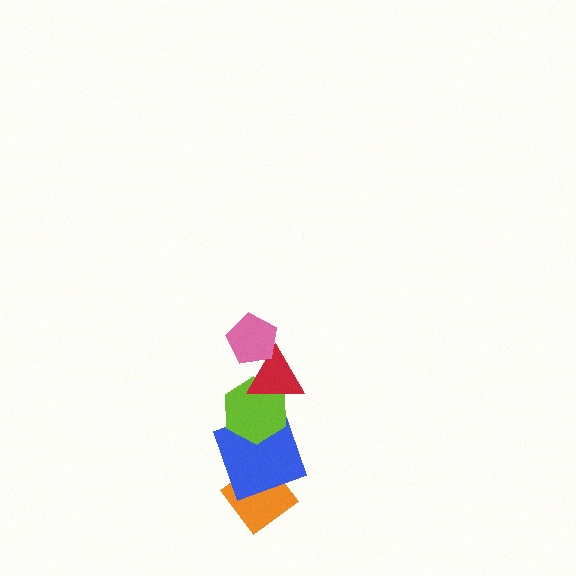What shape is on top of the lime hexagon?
The red triangle is on top of the lime hexagon.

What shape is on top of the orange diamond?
The blue square is on top of the orange diamond.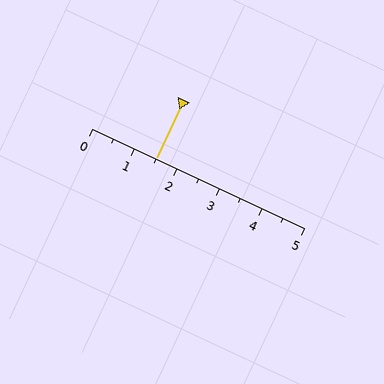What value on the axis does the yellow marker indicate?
The marker indicates approximately 1.5.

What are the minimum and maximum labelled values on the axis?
The axis runs from 0 to 5.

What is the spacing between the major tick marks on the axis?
The major ticks are spaced 1 apart.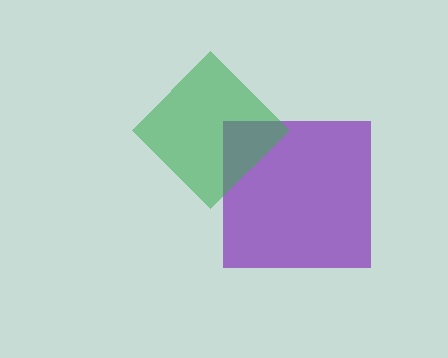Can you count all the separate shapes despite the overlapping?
Yes, there are 2 separate shapes.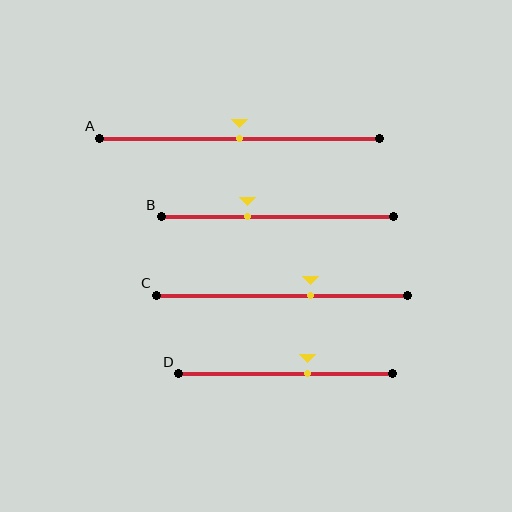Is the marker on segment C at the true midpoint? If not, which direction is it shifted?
No, the marker on segment C is shifted to the right by about 12% of the segment length.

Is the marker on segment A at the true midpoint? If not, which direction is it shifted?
Yes, the marker on segment A is at the true midpoint.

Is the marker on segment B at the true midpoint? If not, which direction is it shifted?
No, the marker on segment B is shifted to the left by about 13% of the segment length.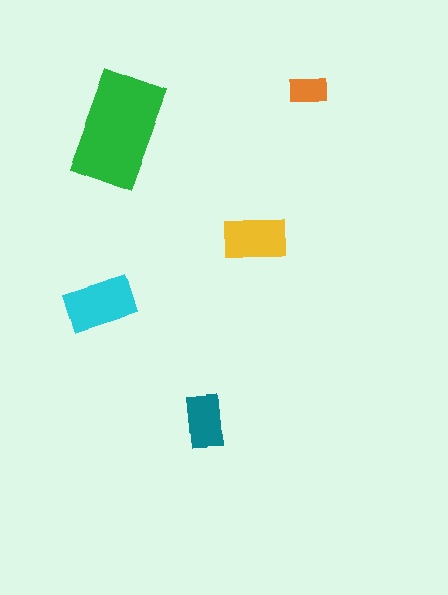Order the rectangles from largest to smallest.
the green one, the cyan one, the yellow one, the teal one, the orange one.